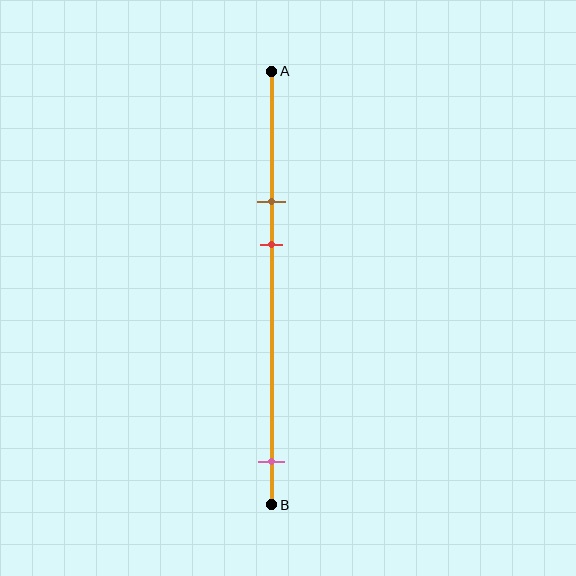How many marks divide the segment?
There are 3 marks dividing the segment.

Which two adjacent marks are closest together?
The brown and red marks are the closest adjacent pair.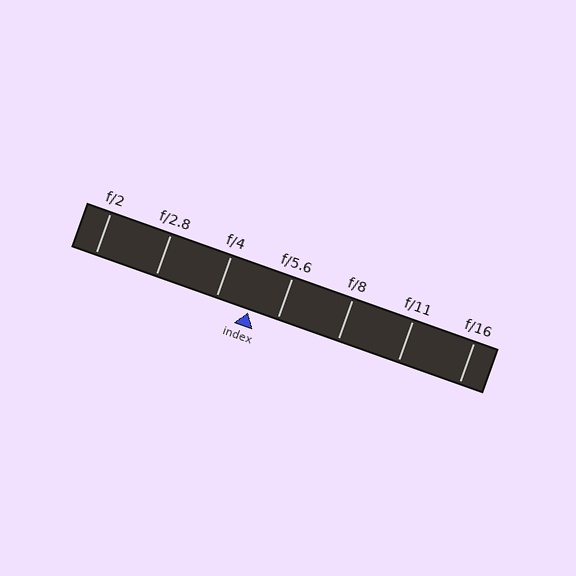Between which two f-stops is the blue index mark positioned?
The index mark is between f/4 and f/5.6.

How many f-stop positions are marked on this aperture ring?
There are 7 f-stop positions marked.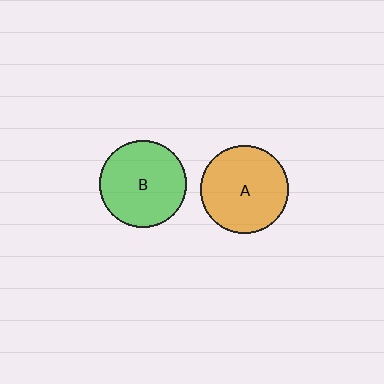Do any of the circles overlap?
No, none of the circles overlap.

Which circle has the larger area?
Circle A (orange).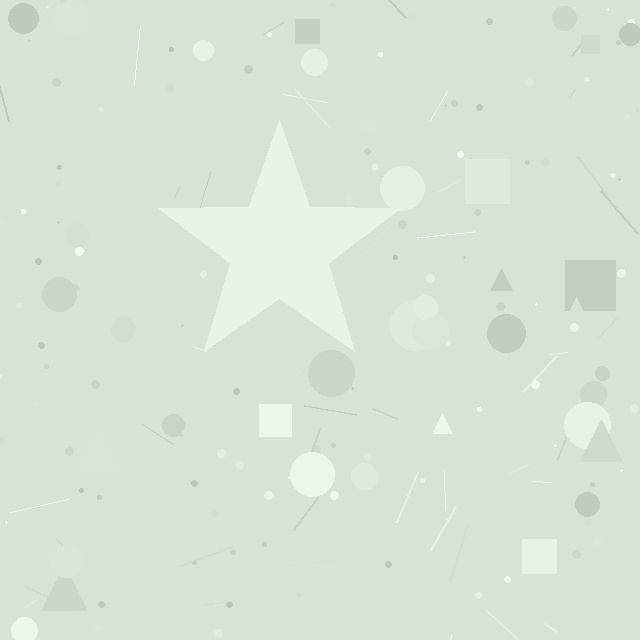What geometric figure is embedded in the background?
A star is embedded in the background.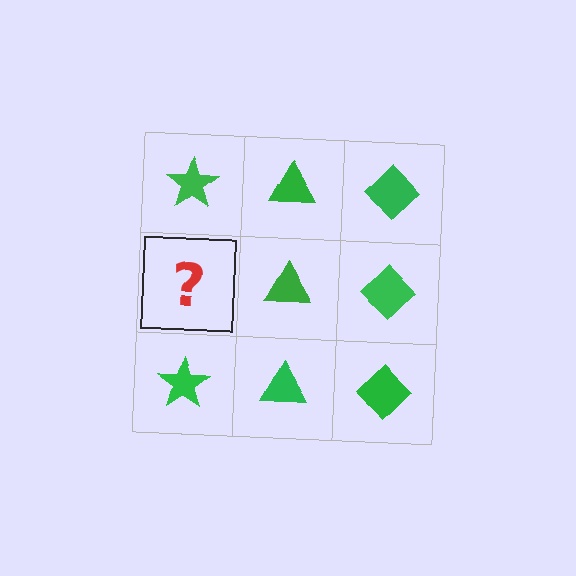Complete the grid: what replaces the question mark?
The question mark should be replaced with a green star.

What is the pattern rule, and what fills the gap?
The rule is that each column has a consistent shape. The gap should be filled with a green star.